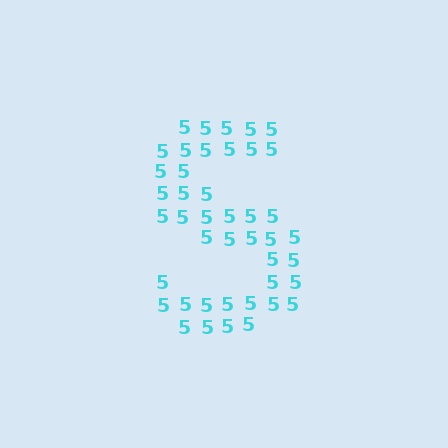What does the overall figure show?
The overall figure shows the letter S.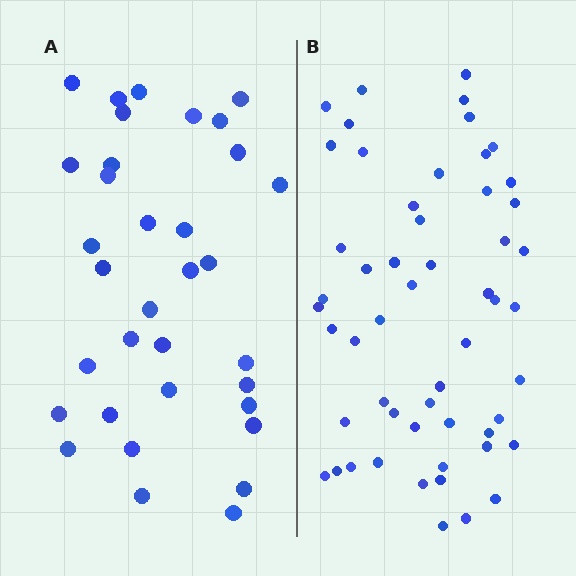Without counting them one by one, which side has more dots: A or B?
Region B (the right region) has more dots.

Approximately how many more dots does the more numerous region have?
Region B has approximately 20 more dots than region A.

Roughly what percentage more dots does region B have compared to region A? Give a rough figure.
About 60% more.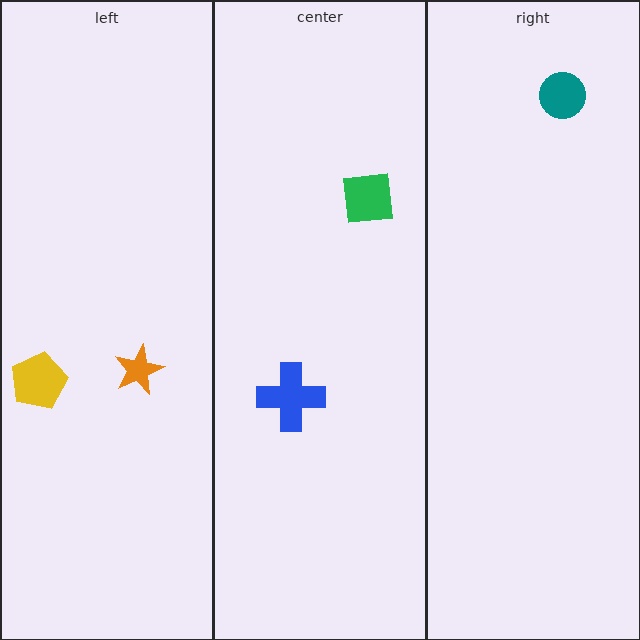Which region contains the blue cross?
The center region.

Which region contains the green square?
The center region.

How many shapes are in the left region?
2.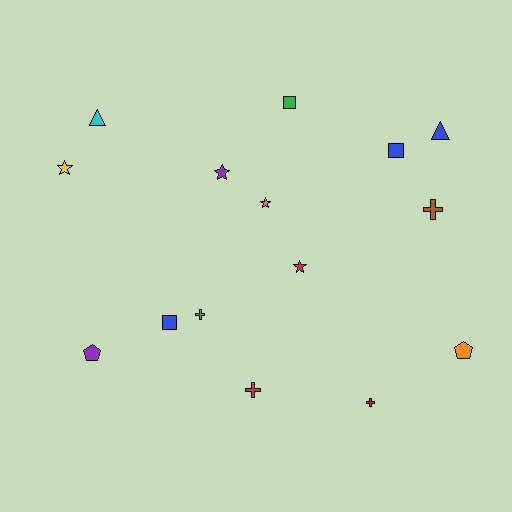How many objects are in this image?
There are 15 objects.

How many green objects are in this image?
There are 2 green objects.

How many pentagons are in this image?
There are 2 pentagons.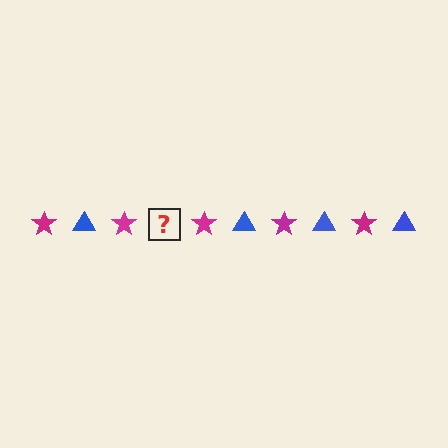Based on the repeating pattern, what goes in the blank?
The blank should be a blue triangle.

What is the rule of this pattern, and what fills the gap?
The rule is that the pattern alternates between magenta star and blue triangle. The gap should be filled with a blue triangle.